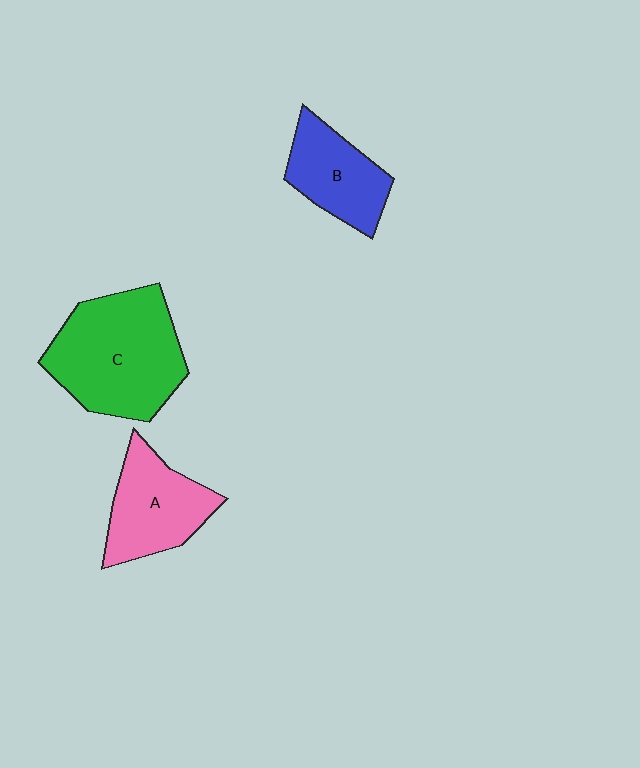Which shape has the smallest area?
Shape B (blue).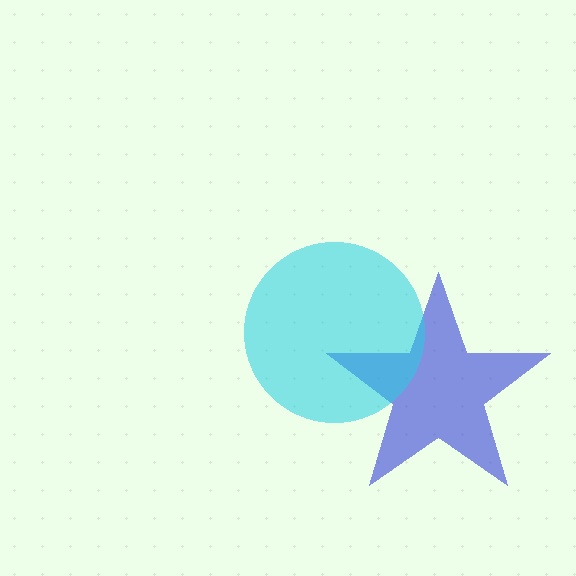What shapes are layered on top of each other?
The layered shapes are: a blue star, a cyan circle.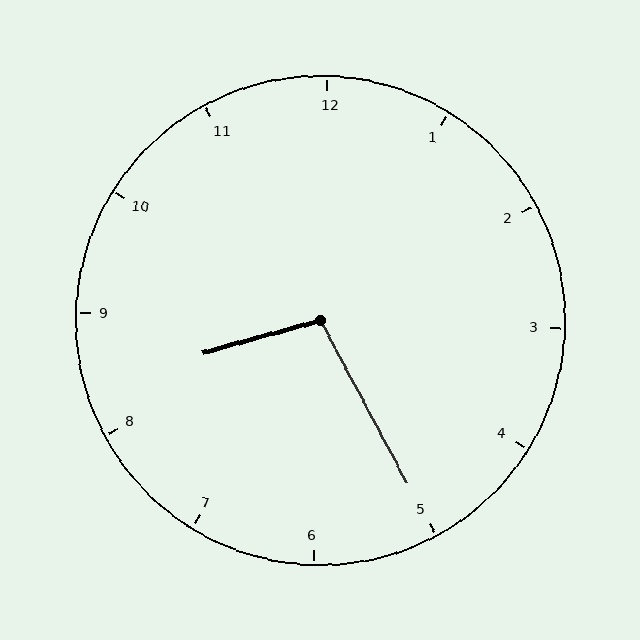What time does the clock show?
8:25.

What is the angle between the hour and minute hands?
Approximately 102 degrees.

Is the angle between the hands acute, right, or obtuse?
It is obtuse.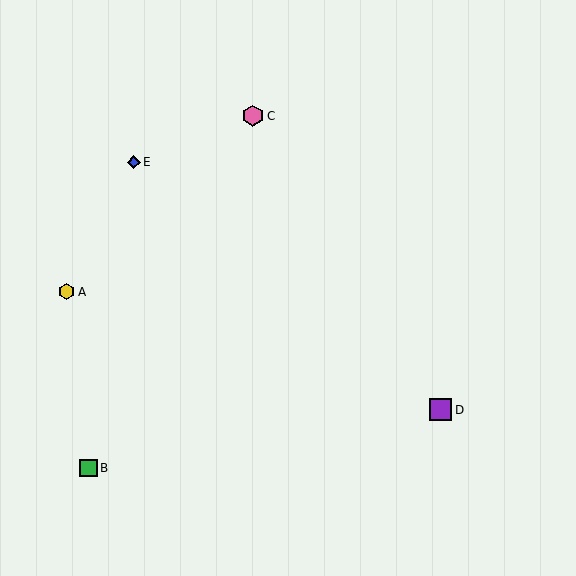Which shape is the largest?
The purple square (labeled D) is the largest.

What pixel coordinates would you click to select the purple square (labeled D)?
Click at (440, 410) to select the purple square D.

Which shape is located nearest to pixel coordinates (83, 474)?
The green square (labeled B) at (89, 468) is nearest to that location.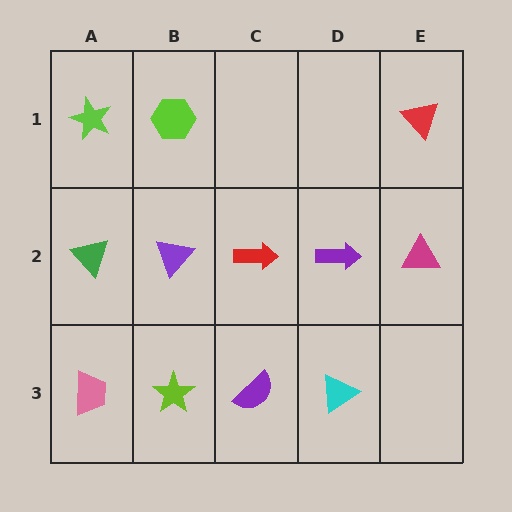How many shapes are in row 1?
3 shapes.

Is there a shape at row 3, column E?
No, that cell is empty.